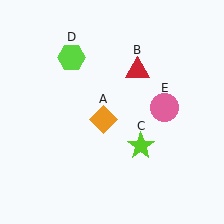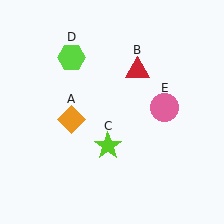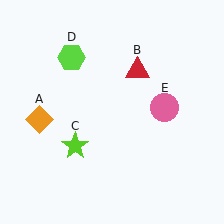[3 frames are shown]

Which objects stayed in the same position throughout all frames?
Red triangle (object B) and lime hexagon (object D) and pink circle (object E) remained stationary.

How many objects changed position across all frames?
2 objects changed position: orange diamond (object A), lime star (object C).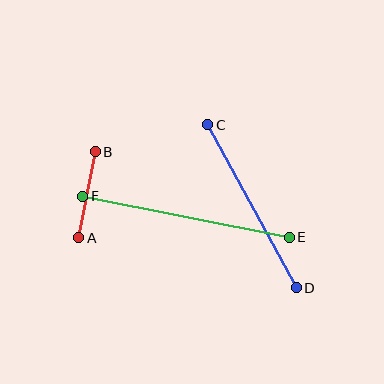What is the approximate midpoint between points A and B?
The midpoint is at approximately (87, 195) pixels.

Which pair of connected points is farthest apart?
Points E and F are farthest apart.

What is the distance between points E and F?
The distance is approximately 211 pixels.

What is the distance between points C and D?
The distance is approximately 185 pixels.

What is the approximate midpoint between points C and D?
The midpoint is at approximately (252, 206) pixels.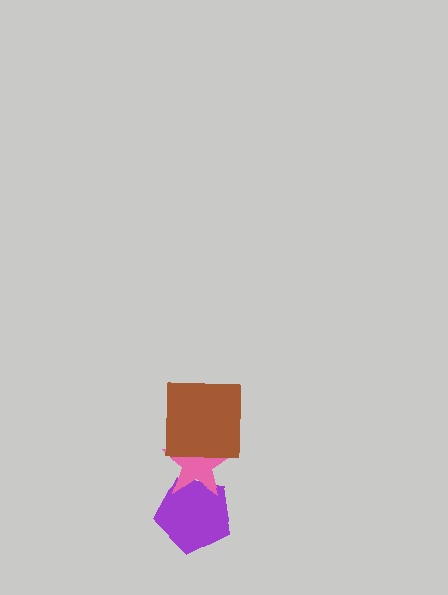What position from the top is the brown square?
The brown square is 1st from the top.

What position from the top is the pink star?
The pink star is 2nd from the top.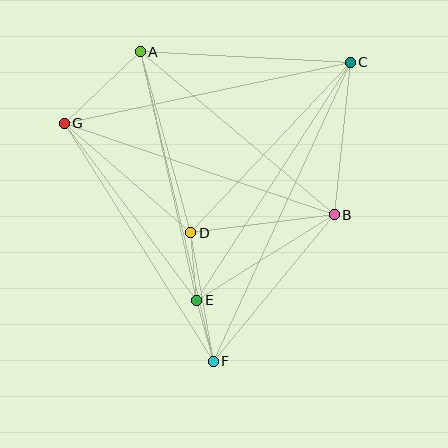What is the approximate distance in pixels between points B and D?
The distance between B and D is approximately 144 pixels.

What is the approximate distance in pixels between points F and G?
The distance between F and G is approximately 280 pixels.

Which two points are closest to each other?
Points E and F are closest to each other.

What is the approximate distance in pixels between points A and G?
The distance between A and G is approximately 104 pixels.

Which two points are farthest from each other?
Points C and F are farthest from each other.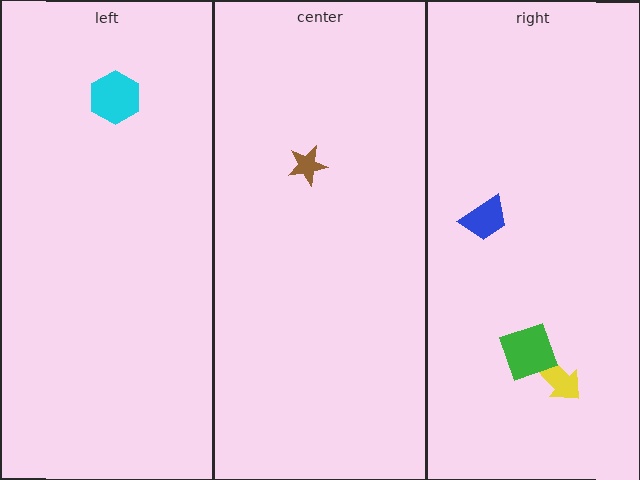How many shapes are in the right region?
3.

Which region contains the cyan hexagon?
The left region.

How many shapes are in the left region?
1.